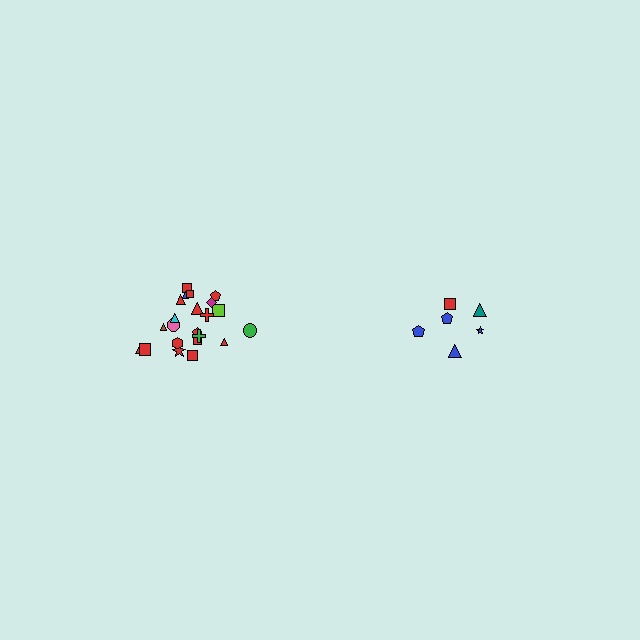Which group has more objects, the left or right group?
The left group.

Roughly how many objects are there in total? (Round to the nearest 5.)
Roughly 30 objects in total.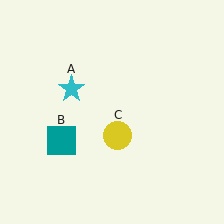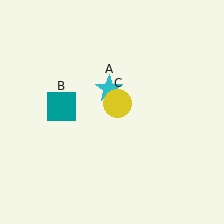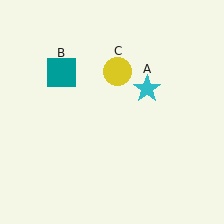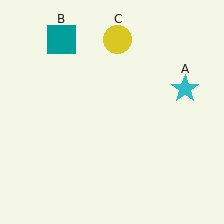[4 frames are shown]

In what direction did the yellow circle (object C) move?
The yellow circle (object C) moved up.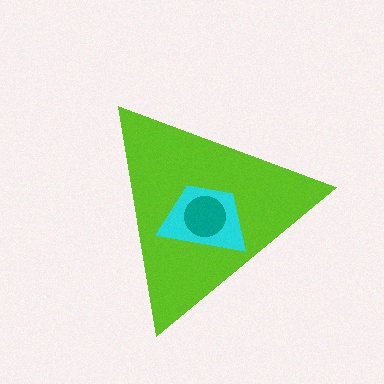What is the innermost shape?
The teal circle.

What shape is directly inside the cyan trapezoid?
The teal circle.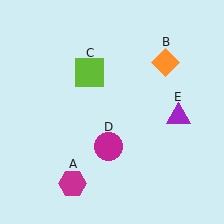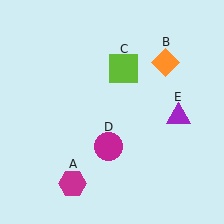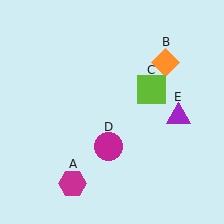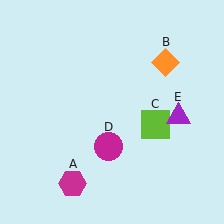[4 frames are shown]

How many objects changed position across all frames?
1 object changed position: lime square (object C).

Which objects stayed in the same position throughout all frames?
Magenta hexagon (object A) and orange diamond (object B) and magenta circle (object D) and purple triangle (object E) remained stationary.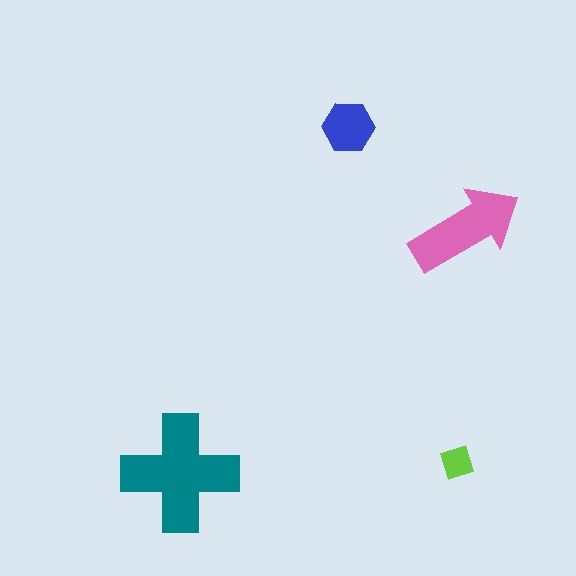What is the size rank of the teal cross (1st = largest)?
1st.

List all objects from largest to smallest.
The teal cross, the pink arrow, the blue hexagon, the lime diamond.